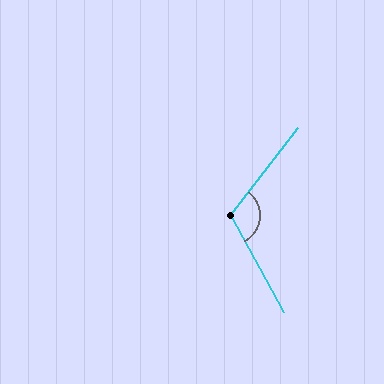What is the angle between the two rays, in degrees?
Approximately 113 degrees.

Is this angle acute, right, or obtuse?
It is obtuse.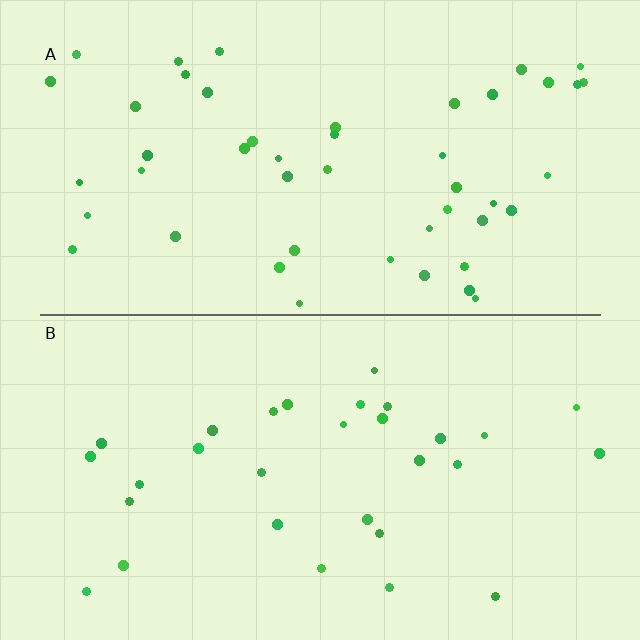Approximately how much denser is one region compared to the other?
Approximately 1.6× — region A over region B.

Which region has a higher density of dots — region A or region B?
A (the top).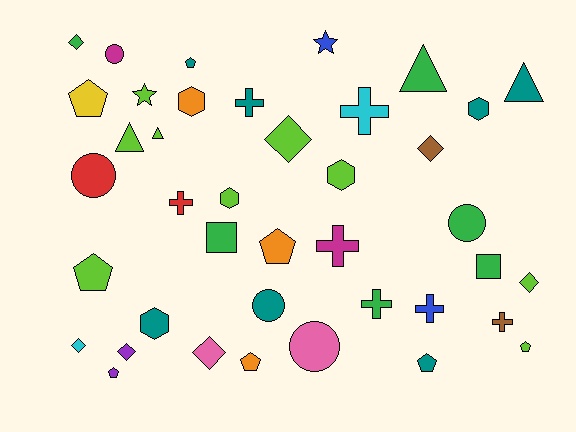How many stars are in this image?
There are 2 stars.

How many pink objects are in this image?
There are 2 pink objects.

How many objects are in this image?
There are 40 objects.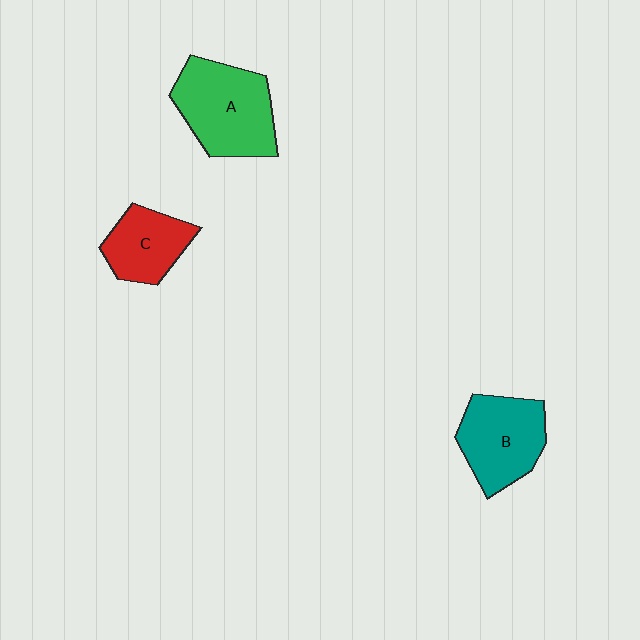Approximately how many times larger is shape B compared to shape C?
Approximately 1.3 times.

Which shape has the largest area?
Shape A (green).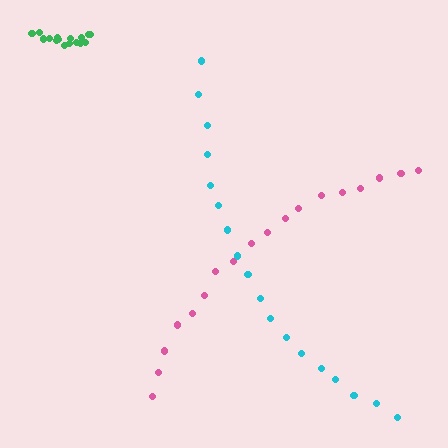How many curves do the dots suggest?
There are 3 distinct paths.